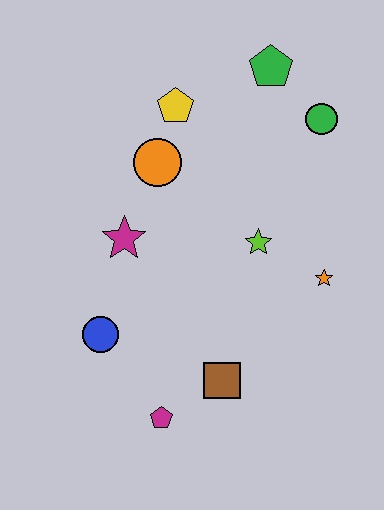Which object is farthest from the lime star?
The magenta pentagon is farthest from the lime star.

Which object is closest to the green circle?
The green pentagon is closest to the green circle.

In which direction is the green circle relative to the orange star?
The green circle is above the orange star.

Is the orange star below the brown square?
No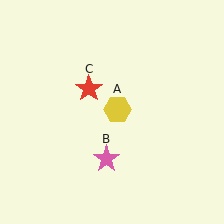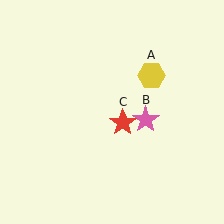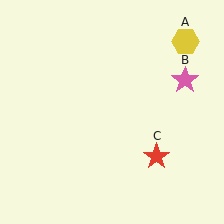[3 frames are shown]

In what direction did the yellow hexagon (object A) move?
The yellow hexagon (object A) moved up and to the right.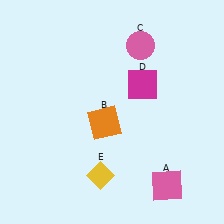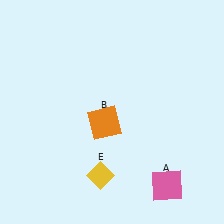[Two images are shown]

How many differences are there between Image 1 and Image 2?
There are 2 differences between the two images.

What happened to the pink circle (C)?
The pink circle (C) was removed in Image 2. It was in the top-right area of Image 1.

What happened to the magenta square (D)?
The magenta square (D) was removed in Image 2. It was in the top-right area of Image 1.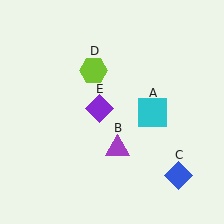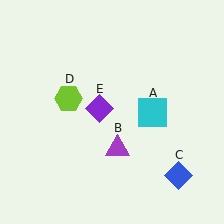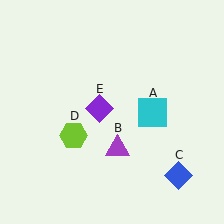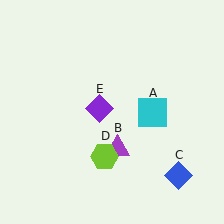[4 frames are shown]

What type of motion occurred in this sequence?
The lime hexagon (object D) rotated counterclockwise around the center of the scene.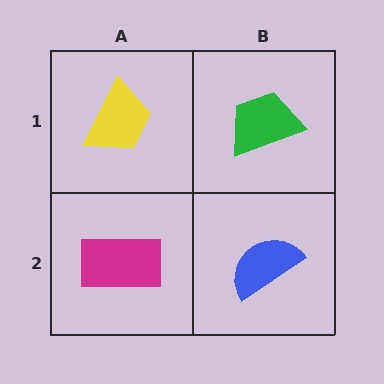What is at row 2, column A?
A magenta rectangle.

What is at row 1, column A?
A yellow trapezoid.